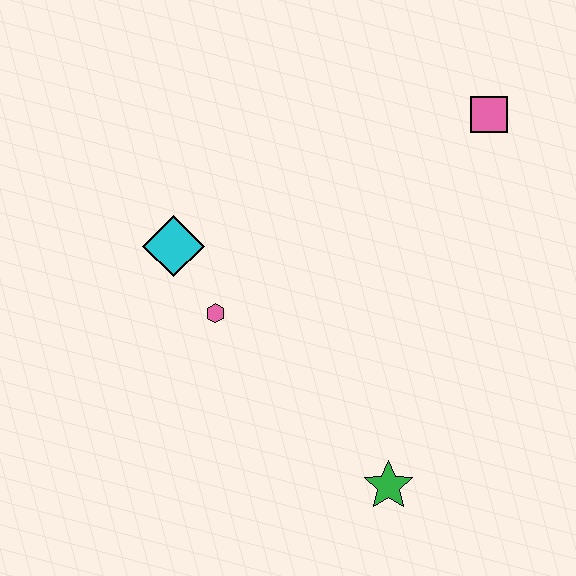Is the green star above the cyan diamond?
No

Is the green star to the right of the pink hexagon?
Yes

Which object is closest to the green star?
The pink hexagon is closest to the green star.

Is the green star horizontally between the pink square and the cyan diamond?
Yes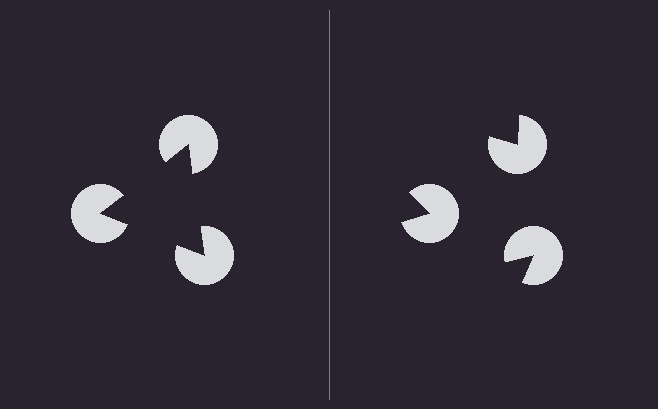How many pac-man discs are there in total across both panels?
6 — 3 on each side.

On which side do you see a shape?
An illusory triangle appears on the left side. On the right side the wedge cuts are rotated, so no coherent shape forms.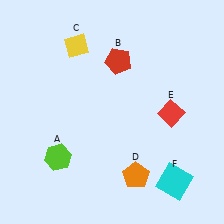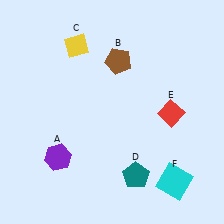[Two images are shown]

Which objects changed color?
A changed from lime to purple. B changed from red to brown. D changed from orange to teal.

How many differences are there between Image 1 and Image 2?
There are 3 differences between the two images.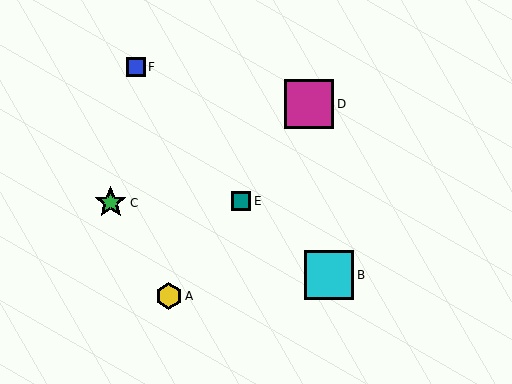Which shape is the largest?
The cyan square (labeled B) is the largest.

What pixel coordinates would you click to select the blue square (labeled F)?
Click at (136, 67) to select the blue square F.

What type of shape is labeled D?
Shape D is a magenta square.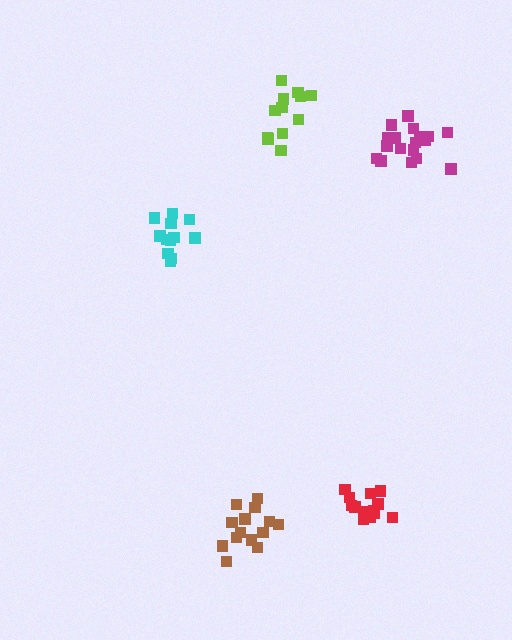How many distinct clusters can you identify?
There are 5 distinct clusters.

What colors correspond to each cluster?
The clusters are colored: red, cyan, brown, lime, magenta.